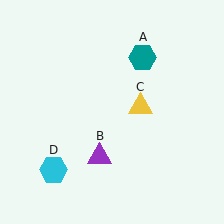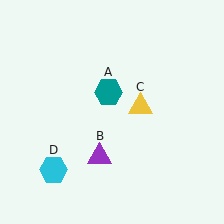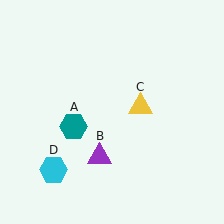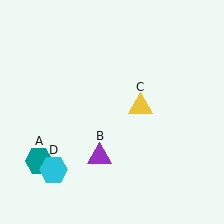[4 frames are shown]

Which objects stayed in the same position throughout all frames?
Purple triangle (object B) and yellow triangle (object C) and cyan hexagon (object D) remained stationary.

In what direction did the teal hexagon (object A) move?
The teal hexagon (object A) moved down and to the left.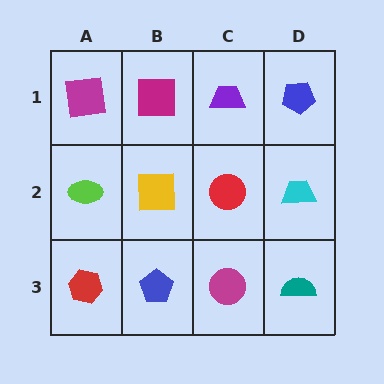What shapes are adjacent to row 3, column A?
A lime ellipse (row 2, column A), a blue pentagon (row 3, column B).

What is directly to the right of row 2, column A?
A yellow square.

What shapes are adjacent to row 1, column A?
A lime ellipse (row 2, column A), a magenta square (row 1, column B).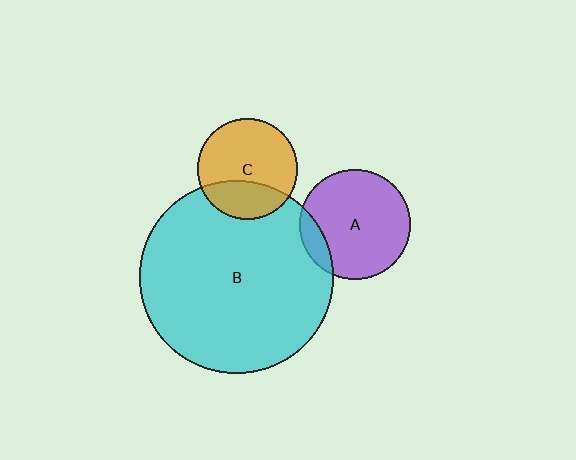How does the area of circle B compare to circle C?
Approximately 3.7 times.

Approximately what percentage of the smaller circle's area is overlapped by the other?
Approximately 30%.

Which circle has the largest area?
Circle B (cyan).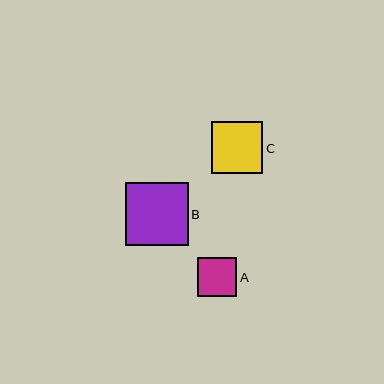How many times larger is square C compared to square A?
Square C is approximately 1.3 times the size of square A.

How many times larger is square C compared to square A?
Square C is approximately 1.3 times the size of square A.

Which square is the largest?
Square B is the largest with a size of approximately 63 pixels.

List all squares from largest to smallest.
From largest to smallest: B, C, A.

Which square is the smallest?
Square A is the smallest with a size of approximately 39 pixels.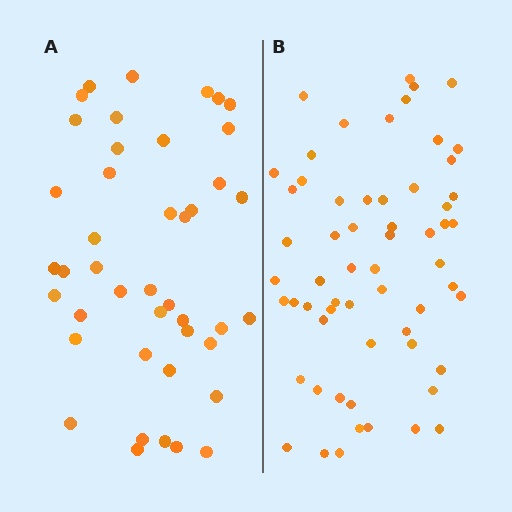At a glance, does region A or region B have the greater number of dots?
Region B (the right region) has more dots.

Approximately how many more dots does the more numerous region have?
Region B has approximately 15 more dots than region A.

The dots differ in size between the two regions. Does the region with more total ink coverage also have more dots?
No. Region A has more total ink coverage because its dots are larger, but region B actually contains more individual dots. Total area can be misleading — the number of items is what matters here.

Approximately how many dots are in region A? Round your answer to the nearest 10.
About 40 dots. (The exact count is 43, which rounds to 40.)